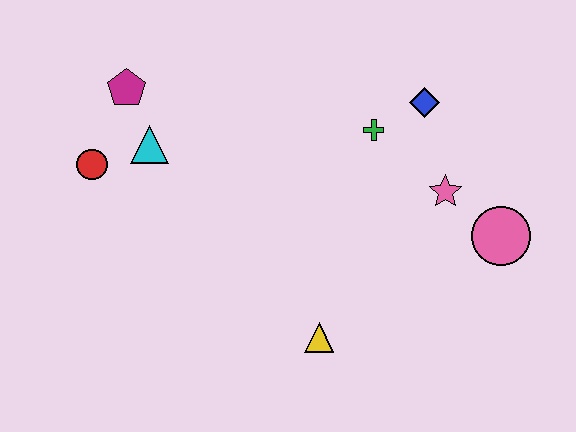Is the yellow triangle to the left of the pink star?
Yes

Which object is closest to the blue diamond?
The green cross is closest to the blue diamond.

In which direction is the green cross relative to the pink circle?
The green cross is to the left of the pink circle.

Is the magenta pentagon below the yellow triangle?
No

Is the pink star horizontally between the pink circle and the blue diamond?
Yes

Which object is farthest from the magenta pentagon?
The pink circle is farthest from the magenta pentagon.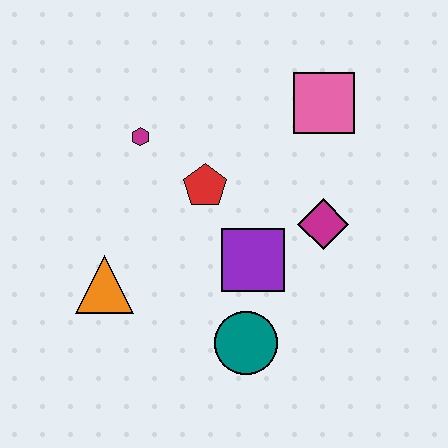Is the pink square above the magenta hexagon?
Yes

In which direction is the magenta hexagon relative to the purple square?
The magenta hexagon is above the purple square.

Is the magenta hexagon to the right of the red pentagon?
No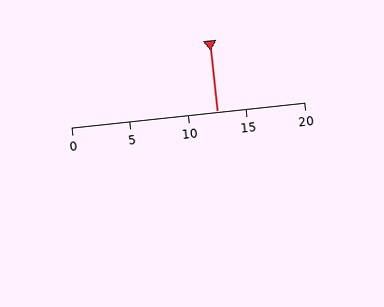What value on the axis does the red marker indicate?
The marker indicates approximately 12.5.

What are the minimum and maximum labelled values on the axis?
The axis runs from 0 to 20.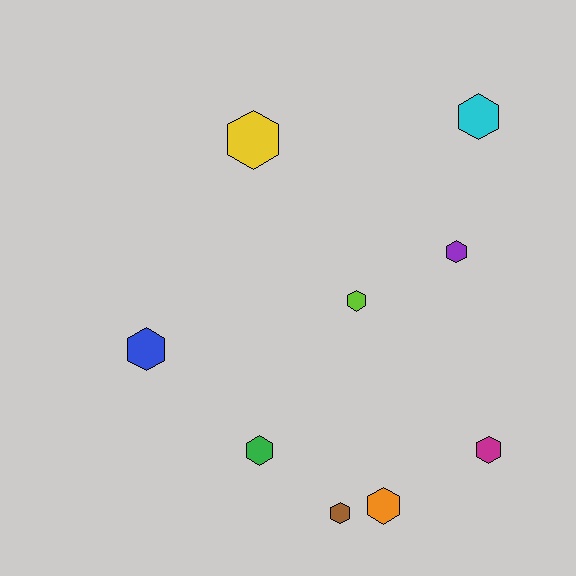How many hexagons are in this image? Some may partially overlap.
There are 9 hexagons.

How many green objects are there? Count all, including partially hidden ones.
There is 1 green object.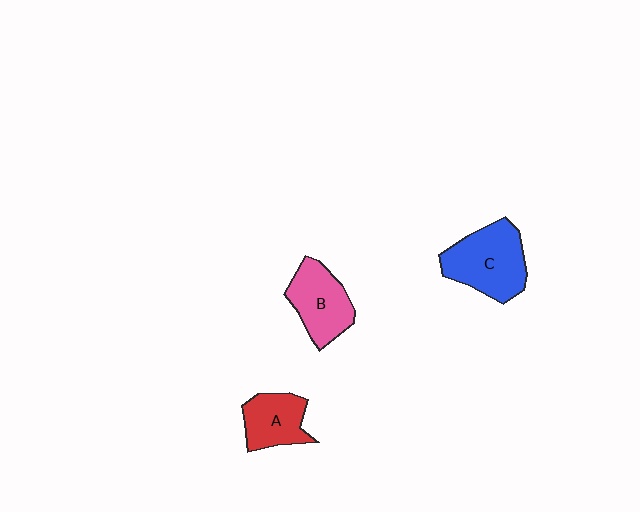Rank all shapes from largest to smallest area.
From largest to smallest: C (blue), B (pink), A (red).